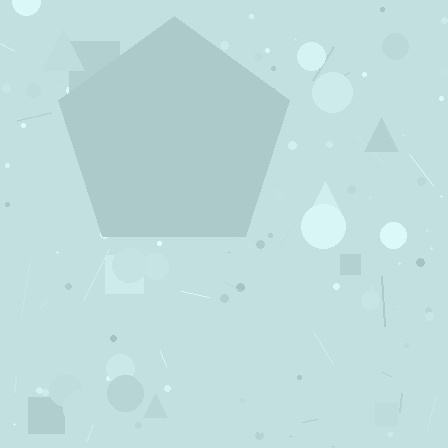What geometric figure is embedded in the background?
A pentagon is embedded in the background.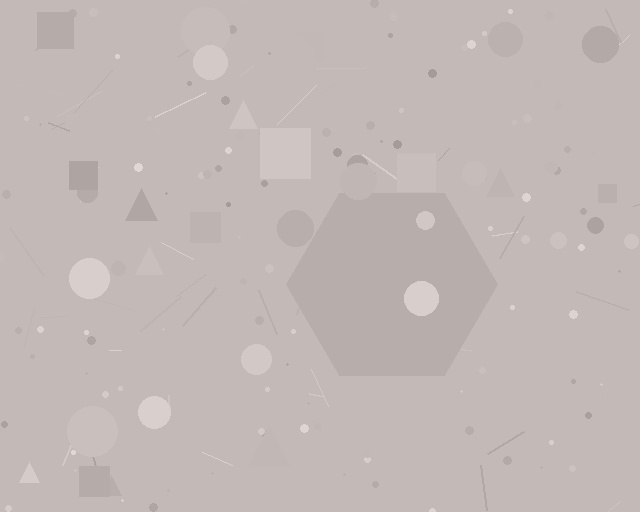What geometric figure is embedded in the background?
A hexagon is embedded in the background.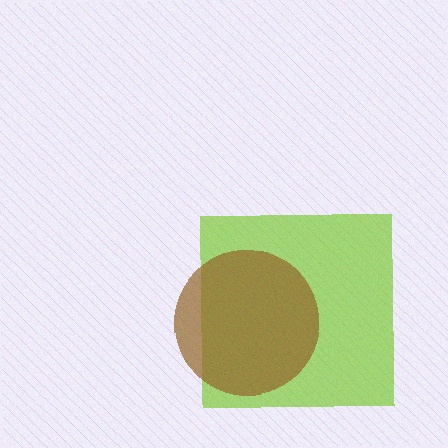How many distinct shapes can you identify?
There are 2 distinct shapes: a lime square, a brown circle.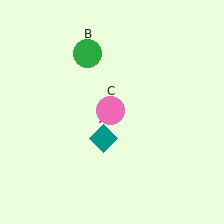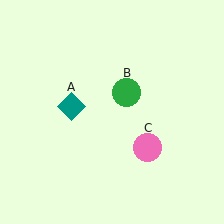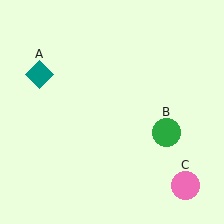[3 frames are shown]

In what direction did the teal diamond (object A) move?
The teal diamond (object A) moved up and to the left.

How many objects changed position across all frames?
3 objects changed position: teal diamond (object A), green circle (object B), pink circle (object C).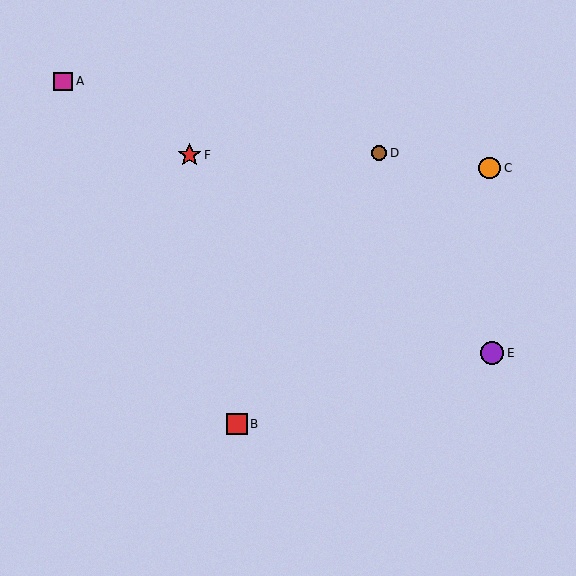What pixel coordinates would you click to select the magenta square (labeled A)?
Click at (63, 82) to select the magenta square A.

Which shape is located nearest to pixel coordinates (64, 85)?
The magenta square (labeled A) at (63, 82) is nearest to that location.